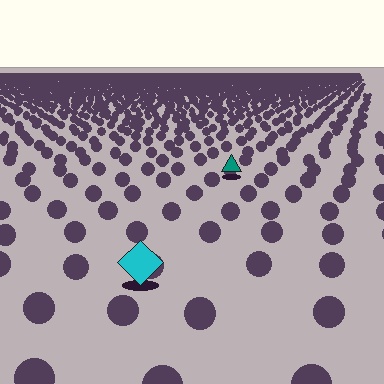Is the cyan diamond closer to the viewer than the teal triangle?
Yes. The cyan diamond is closer — you can tell from the texture gradient: the ground texture is coarser near it.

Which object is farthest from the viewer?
The teal triangle is farthest from the viewer. It appears smaller and the ground texture around it is denser.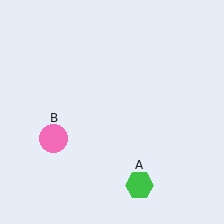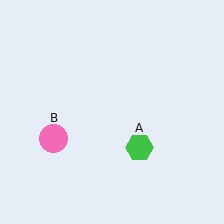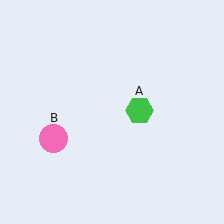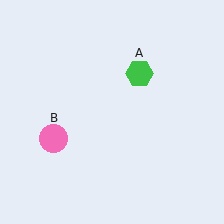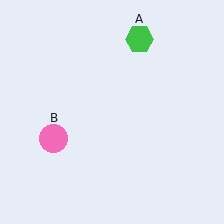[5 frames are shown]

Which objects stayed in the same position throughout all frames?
Pink circle (object B) remained stationary.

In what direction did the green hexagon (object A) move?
The green hexagon (object A) moved up.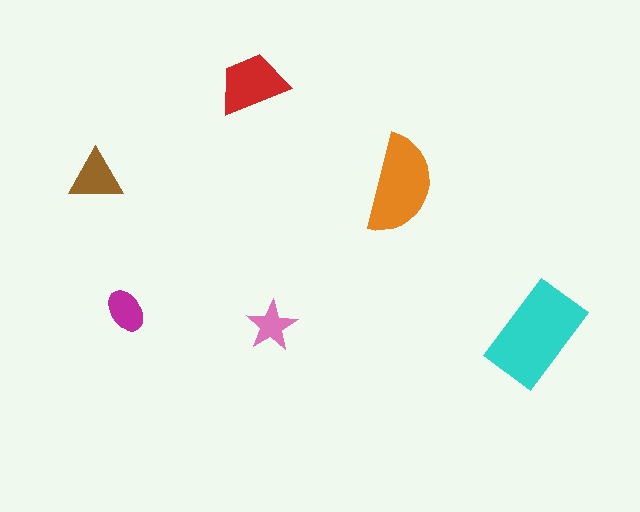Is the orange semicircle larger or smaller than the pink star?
Larger.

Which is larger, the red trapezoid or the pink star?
The red trapezoid.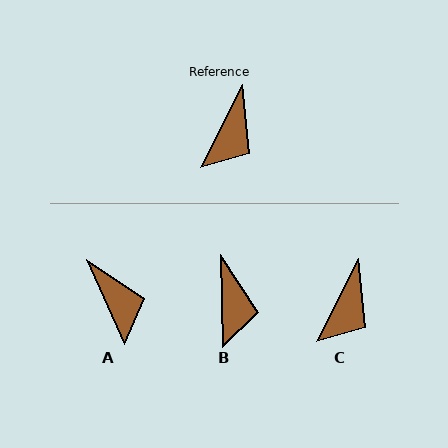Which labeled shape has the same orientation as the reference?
C.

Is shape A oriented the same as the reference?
No, it is off by about 51 degrees.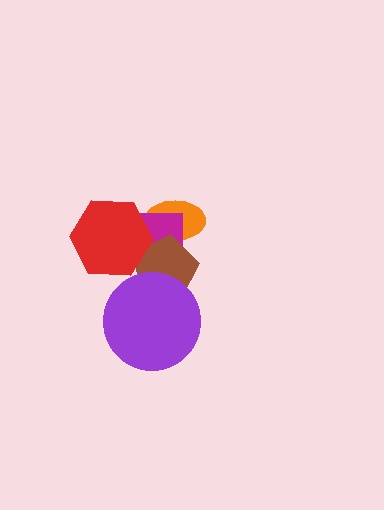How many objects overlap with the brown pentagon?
4 objects overlap with the brown pentagon.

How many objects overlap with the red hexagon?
2 objects overlap with the red hexagon.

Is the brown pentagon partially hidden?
Yes, it is partially covered by another shape.